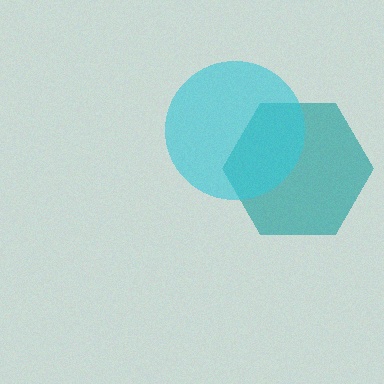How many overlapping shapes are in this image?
There are 2 overlapping shapes in the image.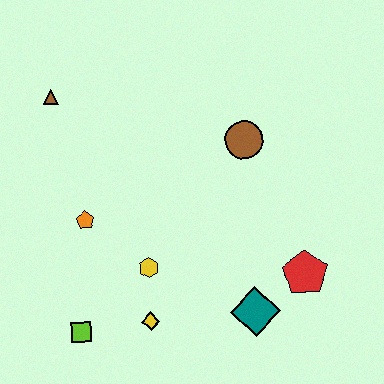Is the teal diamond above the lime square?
Yes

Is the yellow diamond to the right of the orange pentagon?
Yes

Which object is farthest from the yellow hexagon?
The brown triangle is farthest from the yellow hexagon.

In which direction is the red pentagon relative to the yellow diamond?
The red pentagon is to the right of the yellow diamond.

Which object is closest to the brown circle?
The red pentagon is closest to the brown circle.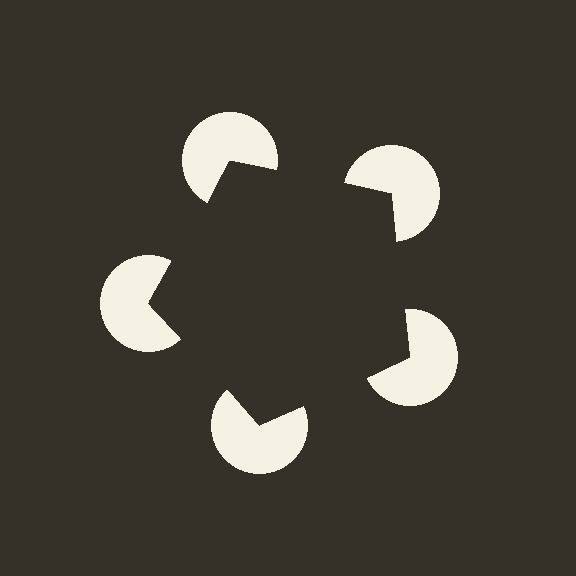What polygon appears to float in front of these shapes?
An illusory pentagon — its edges are inferred from the aligned wedge cuts in the pac-man discs, not physically drawn.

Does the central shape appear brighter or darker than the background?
It typically appears slightly darker than the background, even though no actual brightness change is drawn.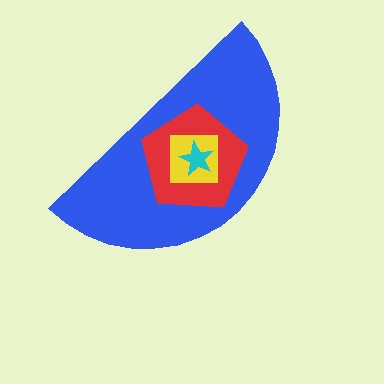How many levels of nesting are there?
4.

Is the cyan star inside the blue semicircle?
Yes.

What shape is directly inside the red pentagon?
The yellow square.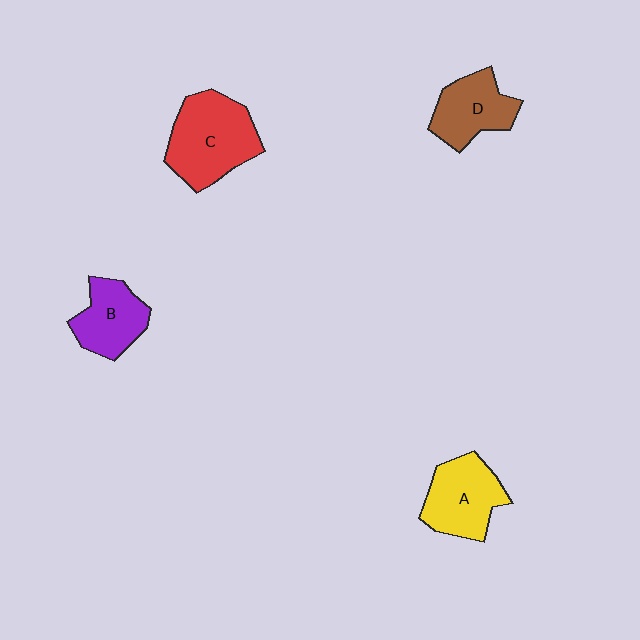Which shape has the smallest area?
Shape B (purple).